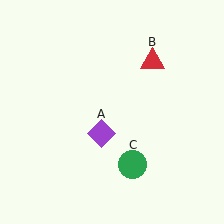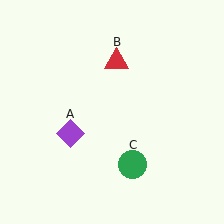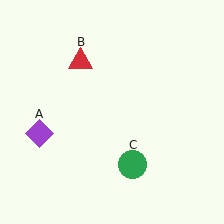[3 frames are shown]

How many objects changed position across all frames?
2 objects changed position: purple diamond (object A), red triangle (object B).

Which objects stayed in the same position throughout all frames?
Green circle (object C) remained stationary.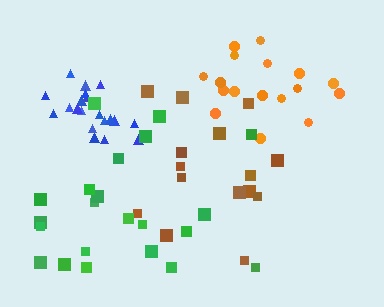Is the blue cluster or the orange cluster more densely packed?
Blue.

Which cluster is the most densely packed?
Blue.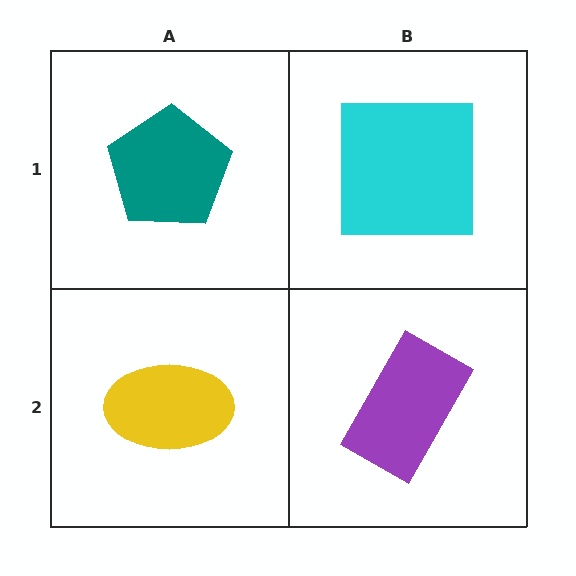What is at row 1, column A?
A teal pentagon.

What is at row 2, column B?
A purple rectangle.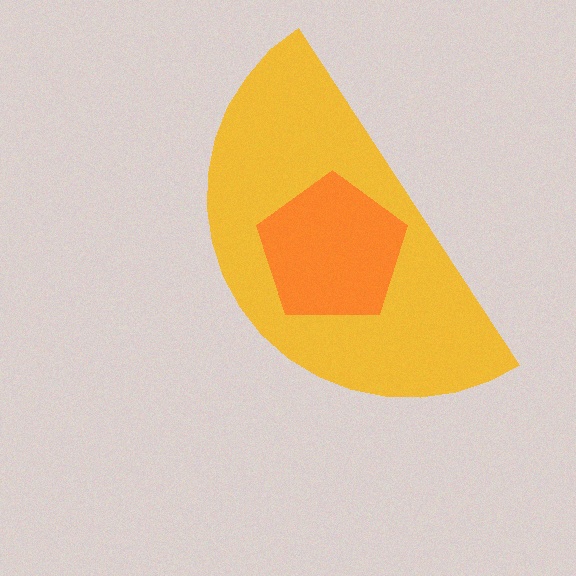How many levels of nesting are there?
2.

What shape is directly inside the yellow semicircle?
The orange pentagon.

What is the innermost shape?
The orange pentagon.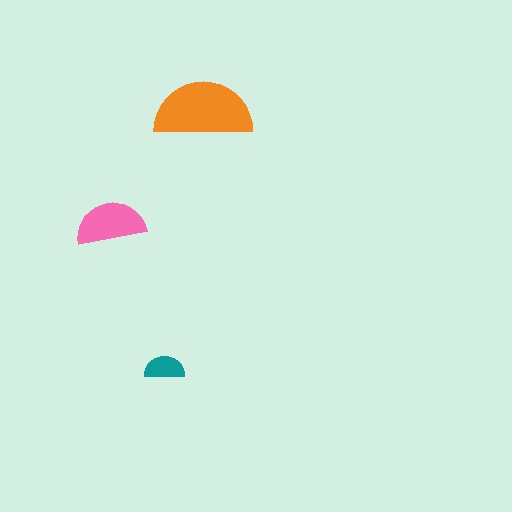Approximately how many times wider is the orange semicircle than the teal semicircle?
About 2.5 times wider.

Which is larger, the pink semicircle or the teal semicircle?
The pink one.